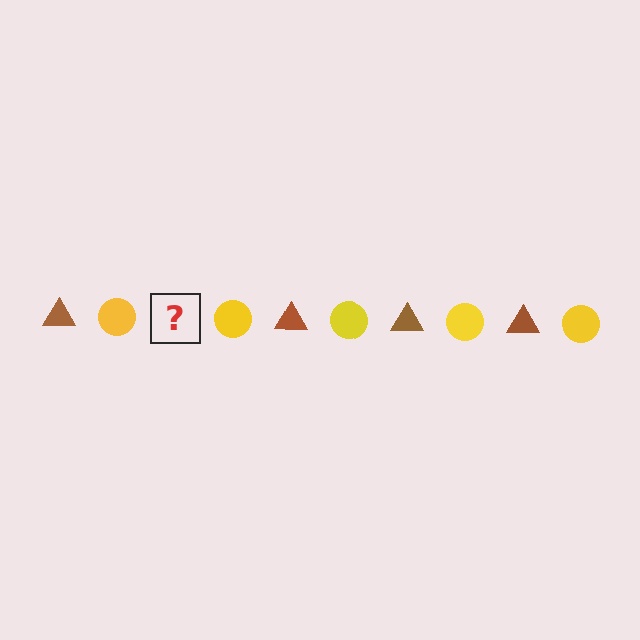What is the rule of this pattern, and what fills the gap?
The rule is that the pattern alternates between brown triangle and yellow circle. The gap should be filled with a brown triangle.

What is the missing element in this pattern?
The missing element is a brown triangle.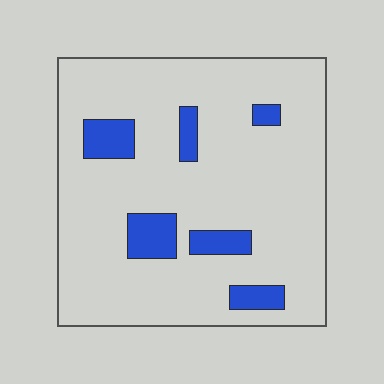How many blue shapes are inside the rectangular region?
6.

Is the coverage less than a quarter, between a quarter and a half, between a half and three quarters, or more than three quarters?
Less than a quarter.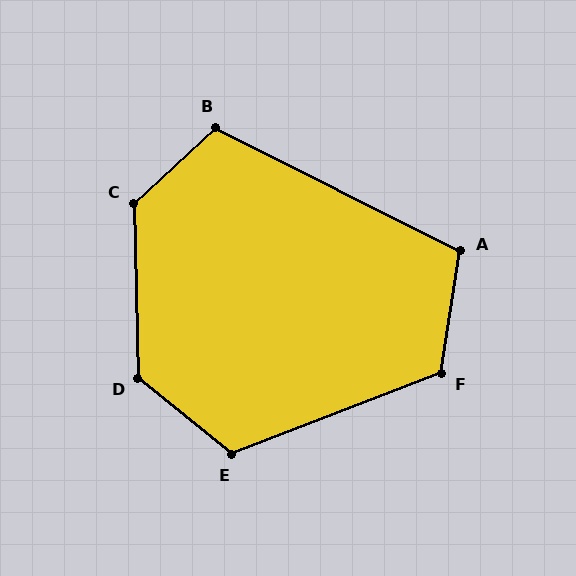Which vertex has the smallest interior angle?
A, at approximately 108 degrees.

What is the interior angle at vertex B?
Approximately 110 degrees (obtuse).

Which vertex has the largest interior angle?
C, at approximately 132 degrees.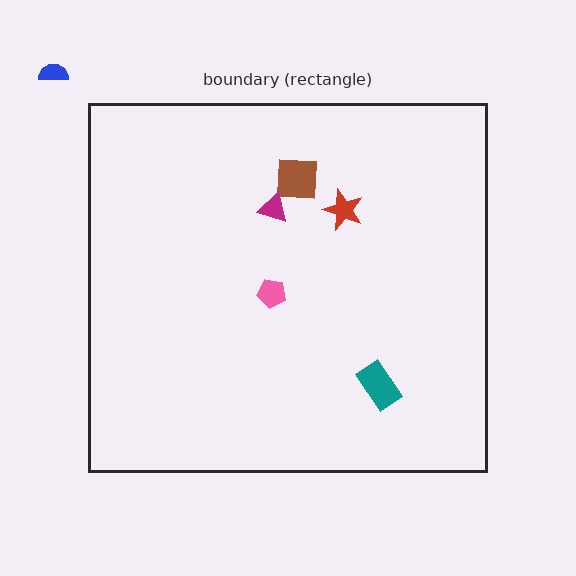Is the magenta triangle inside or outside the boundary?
Inside.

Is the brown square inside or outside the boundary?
Inside.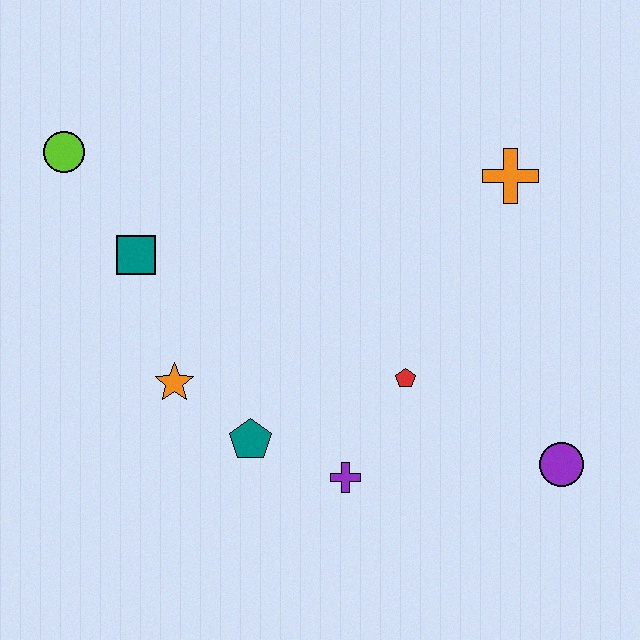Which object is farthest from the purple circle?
The lime circle is farthest from the purple circle.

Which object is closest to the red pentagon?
The purple cross is closest to the red pentagon.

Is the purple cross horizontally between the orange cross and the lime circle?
Yes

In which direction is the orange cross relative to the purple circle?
The orange cross is above the purple circle.